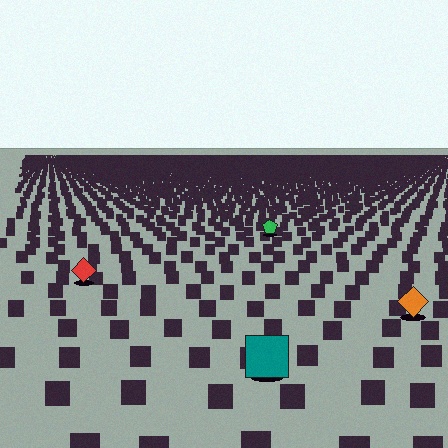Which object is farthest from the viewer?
The green pentagon is farthest from the viewer. It appears smaller and the ground texture around it is denser.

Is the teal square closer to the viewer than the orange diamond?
Yes. The teal square is closer — you can tell from the texture gradient: the ground texture is coarser near it.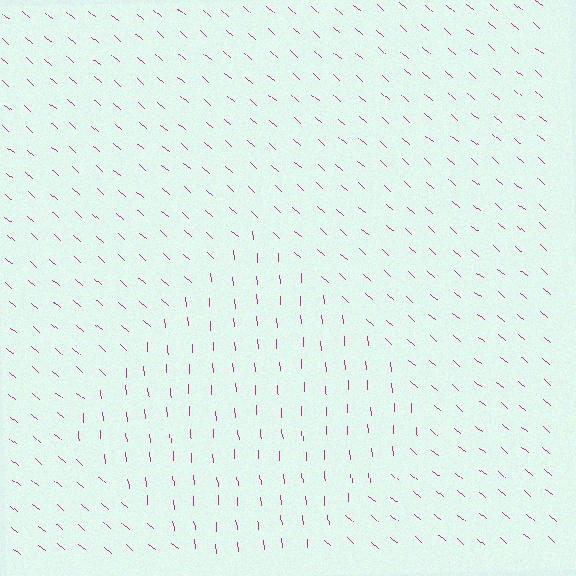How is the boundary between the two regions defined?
The boundary is defined purely by a change in line orientation (approximately 45 degrees difference). All lines are the same color and thickness.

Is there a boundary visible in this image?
Yes, there is a texture boundary formed by a change in line orientation.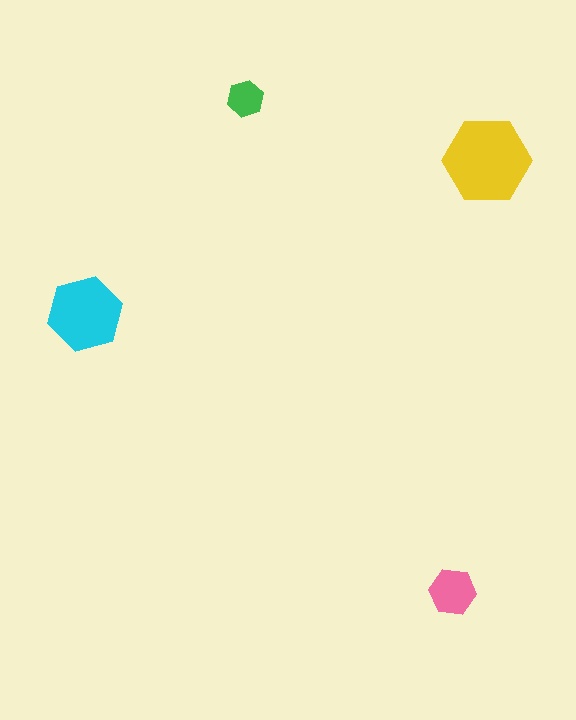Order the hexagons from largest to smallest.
the yellow one, the cyan one, the pink one, the green one.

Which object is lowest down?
The pink hexagon is bottommost.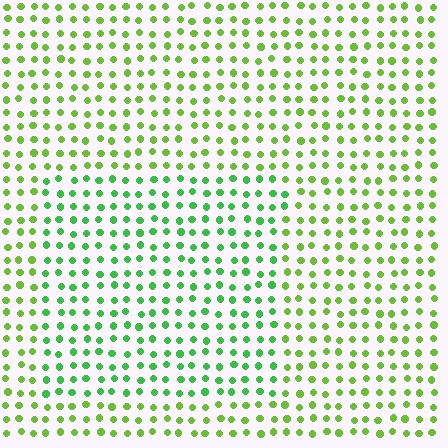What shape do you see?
I see a rectangle.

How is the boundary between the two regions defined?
The boundary is defined purely by a slight shift in hue (about 29 degrees). Spacing, size, and orientation are identical on both sides.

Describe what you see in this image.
The image is filled with small lime elements in a uniform arrangement. A rectangle-shaped region is visible where the elements are tinted to a slightly different hue, forming a subtle color boundary.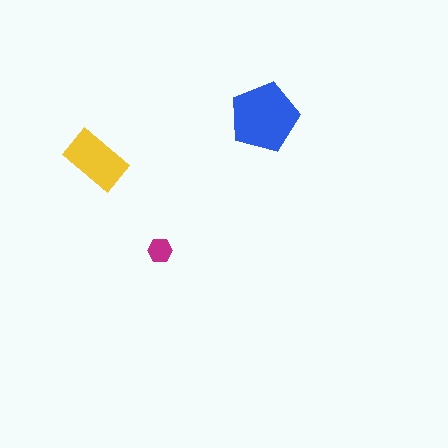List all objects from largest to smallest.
The blue pentagon, the yellow rectangle, the magenta hexagon.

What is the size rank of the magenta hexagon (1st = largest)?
3rd.